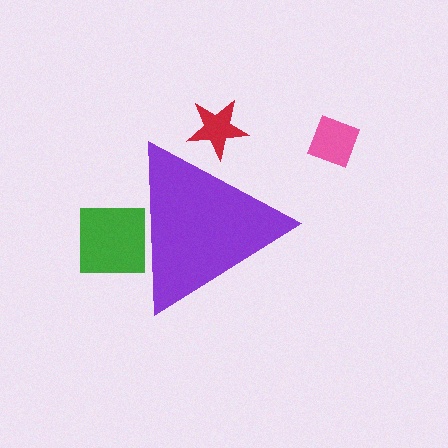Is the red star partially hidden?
Yes, the red star is partially hidden behind the purple triangle.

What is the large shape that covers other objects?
A purple triangle.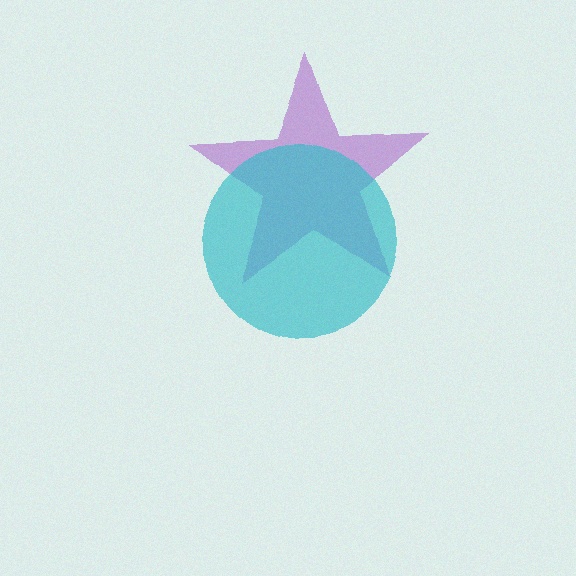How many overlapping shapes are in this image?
There are 2 overlapping shapes in the image.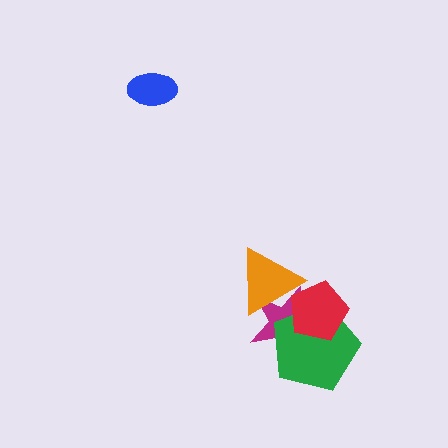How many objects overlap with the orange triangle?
2 objects overlap with the orange triangle.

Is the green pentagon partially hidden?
Yes, it is partially covered by another shape.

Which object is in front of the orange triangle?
The red pentagon is in front of the orange triangle.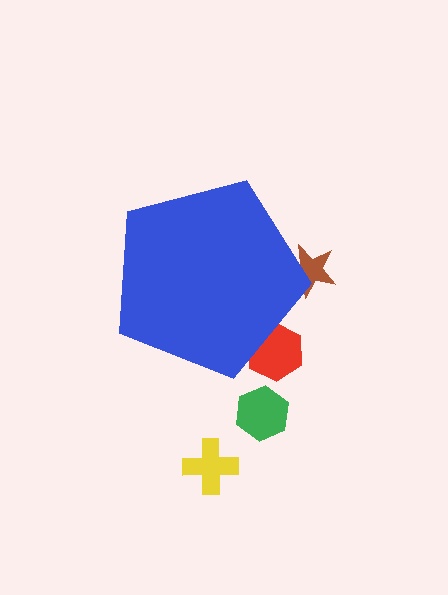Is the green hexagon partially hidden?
No, the green hexagon is fully visible.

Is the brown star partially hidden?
Yes, the brown star is partially hidden behind the blue pentagon.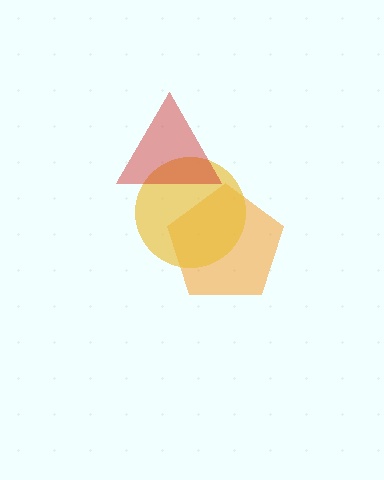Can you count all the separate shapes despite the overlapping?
Yes, there are 3 separate shapes.